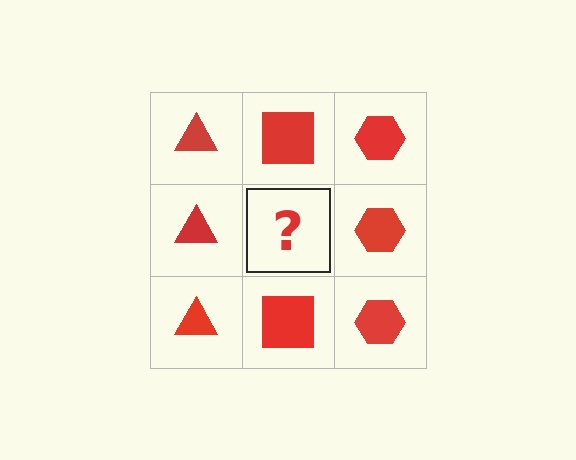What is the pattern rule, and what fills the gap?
The rule is that each column has a consistent shape. The gap should be filled with a red square.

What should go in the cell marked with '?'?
The missing cell should contain a red square.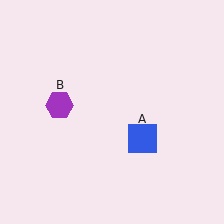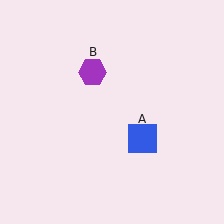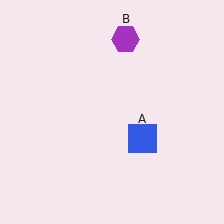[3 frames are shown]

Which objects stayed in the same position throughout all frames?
Blue square (object A) remained stationary.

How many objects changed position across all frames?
1 object changed position: purple hexagon (object B).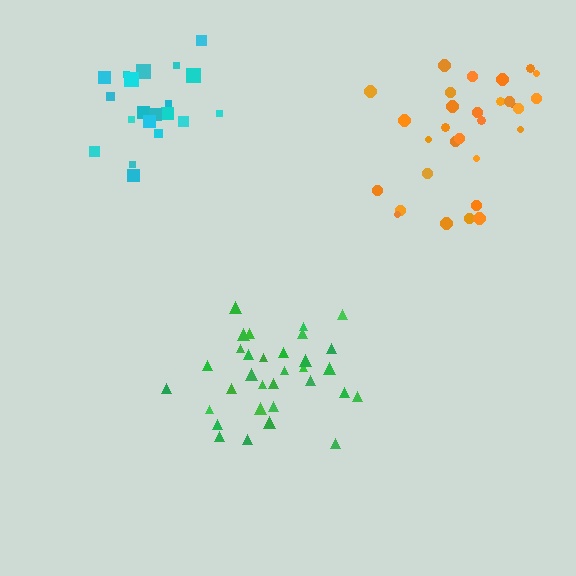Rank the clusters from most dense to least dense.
green, cyan, orange.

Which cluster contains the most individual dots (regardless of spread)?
Green (33).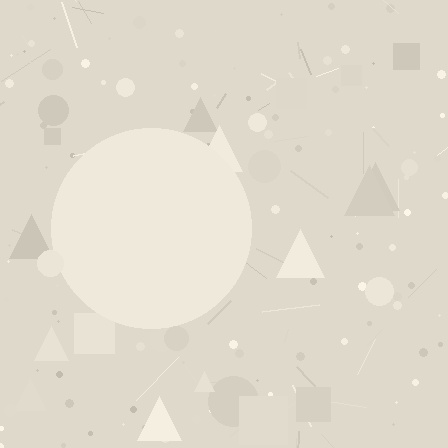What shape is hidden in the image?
A circle is hidden in the image.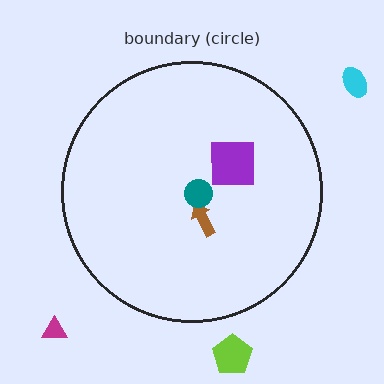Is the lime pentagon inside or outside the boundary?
Outside.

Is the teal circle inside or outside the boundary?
Inside.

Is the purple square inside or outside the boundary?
Inside.